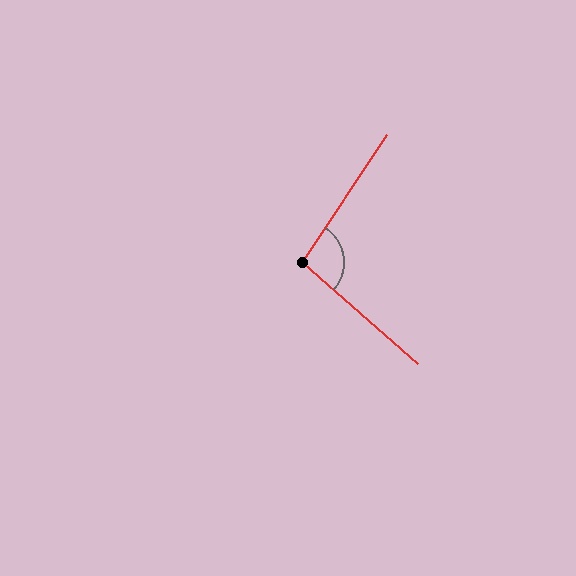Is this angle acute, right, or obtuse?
It is obtuse.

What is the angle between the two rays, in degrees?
Approximately 98 degrees.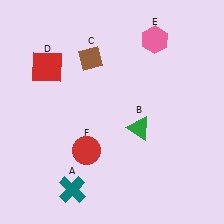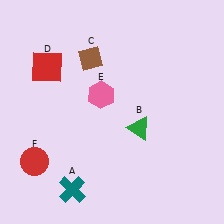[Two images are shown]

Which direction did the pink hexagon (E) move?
The pink hexagon (E) moved down.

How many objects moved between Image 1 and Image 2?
2 objects moved between the two images.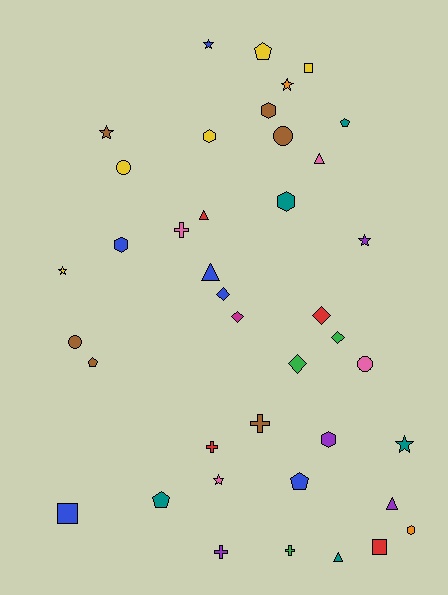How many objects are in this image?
There are 40 objects.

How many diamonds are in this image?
There are 5 diamonds.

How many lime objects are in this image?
There are no lime objects.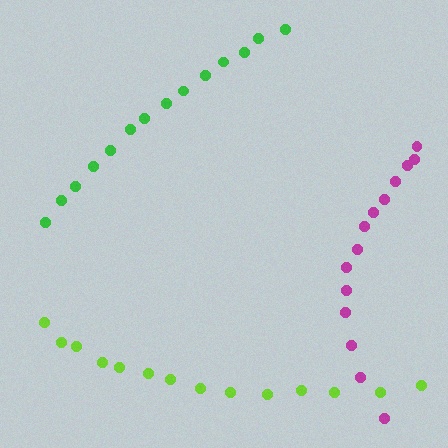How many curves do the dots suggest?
There are 3 distinct paths.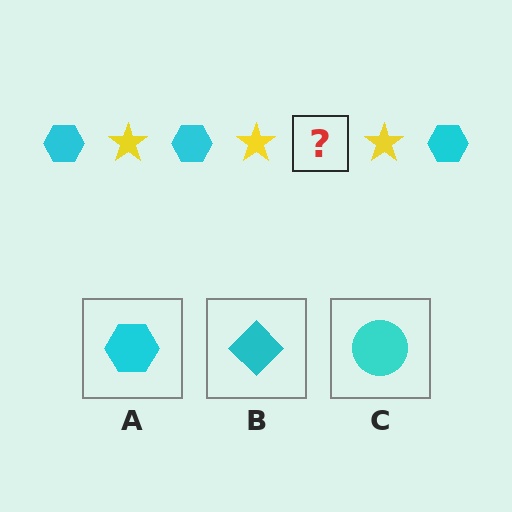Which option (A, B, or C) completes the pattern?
A.